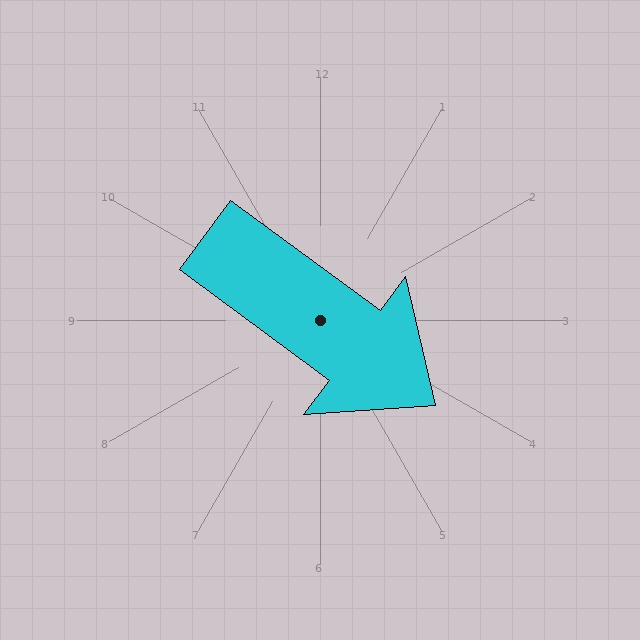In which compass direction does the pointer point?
Southeast.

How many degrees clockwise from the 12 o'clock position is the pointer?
Approximately 126 degrees.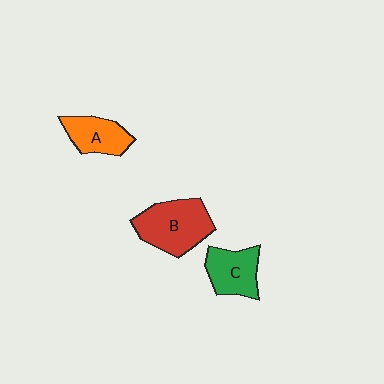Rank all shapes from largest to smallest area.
From largest to smallest: B (red), C (green), A (orange).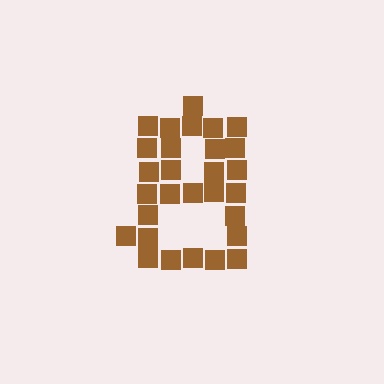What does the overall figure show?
The overall figure shows the digit 8.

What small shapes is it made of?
It is made of small squares.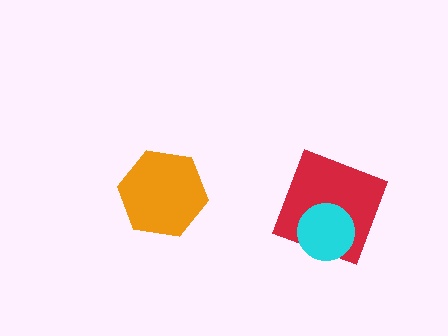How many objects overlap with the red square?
1 object overlaps with the red square.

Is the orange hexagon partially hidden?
No, no other shape covers it.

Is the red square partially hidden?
Yes, it is partially covered by another shape.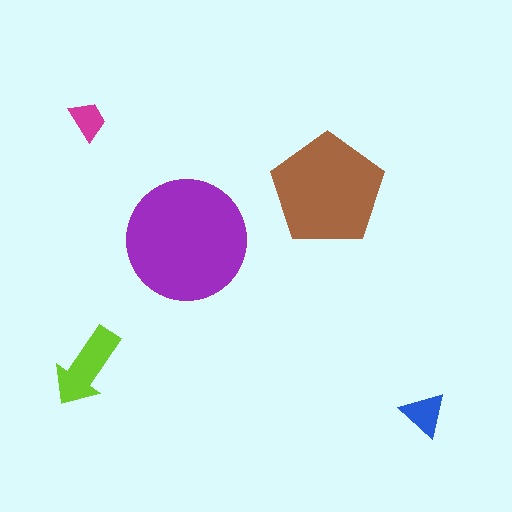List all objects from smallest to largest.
The magenta trapezoid, the blue triangle, the lime arrow, the brown pentagon, the purple circle.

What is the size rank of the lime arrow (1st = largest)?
3rd.